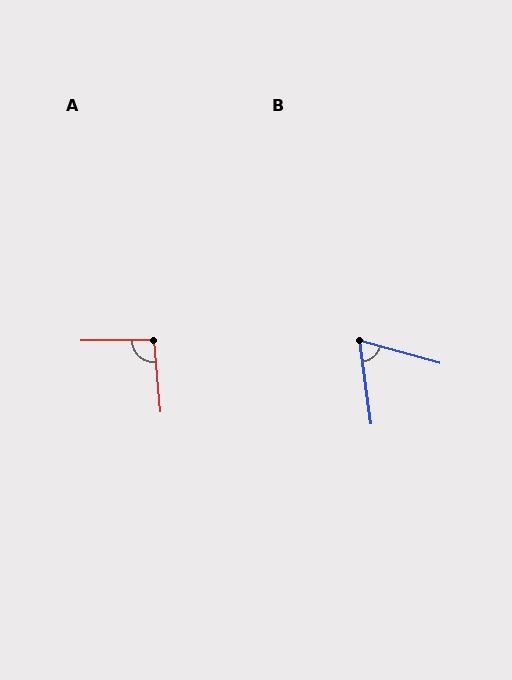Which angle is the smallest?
B, at approximately 66 degrees.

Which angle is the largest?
A, at approximately 94 degrees.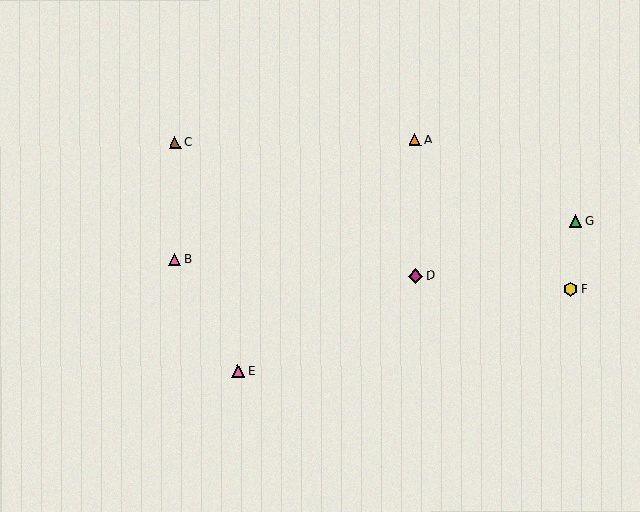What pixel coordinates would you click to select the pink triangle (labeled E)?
Click at (238, 371) to select the pink triangle E.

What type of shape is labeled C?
Shape C is a brown triangle.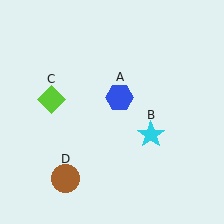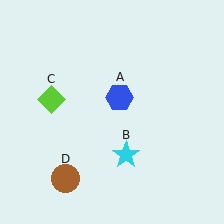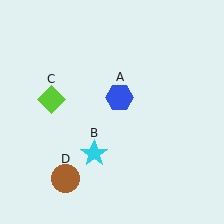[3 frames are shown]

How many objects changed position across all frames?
1 object changed position: cyan star (object B).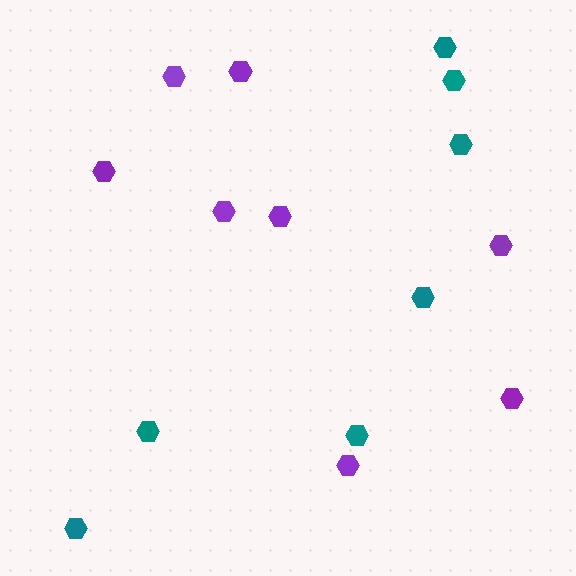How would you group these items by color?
There are 2 groups: one group of teal hexagons (7) and one group of purple hexagons (8).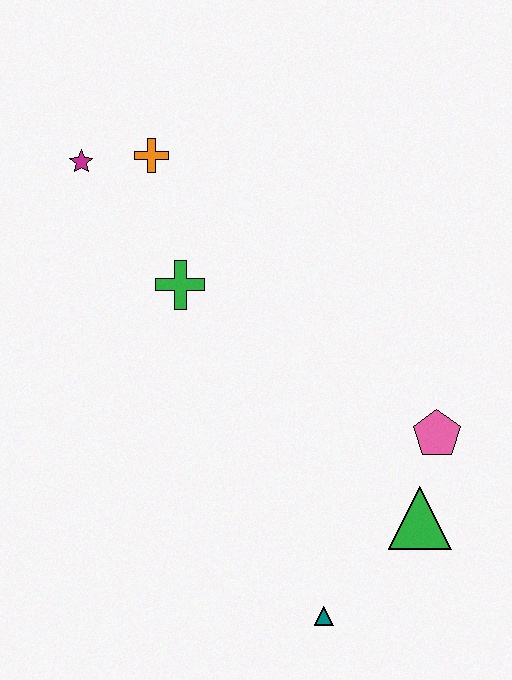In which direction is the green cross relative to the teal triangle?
The green cross is above the teal triangle.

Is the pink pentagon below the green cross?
Yes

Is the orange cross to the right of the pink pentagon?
No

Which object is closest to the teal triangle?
The green triangle is closest to the teal triangle.